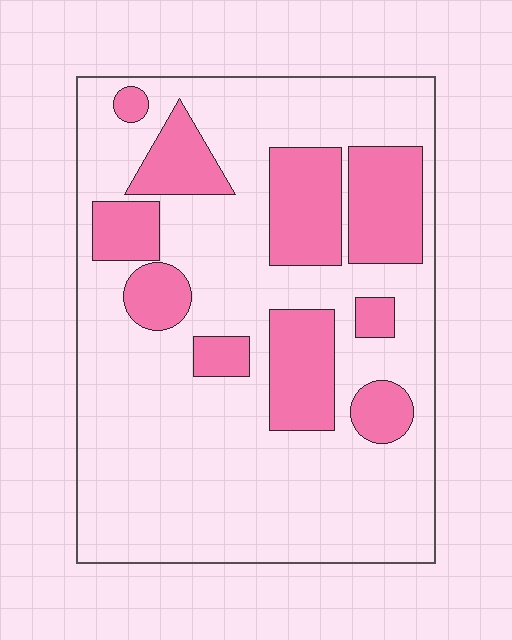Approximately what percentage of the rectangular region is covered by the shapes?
Approximately 25%.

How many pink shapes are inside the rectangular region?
10.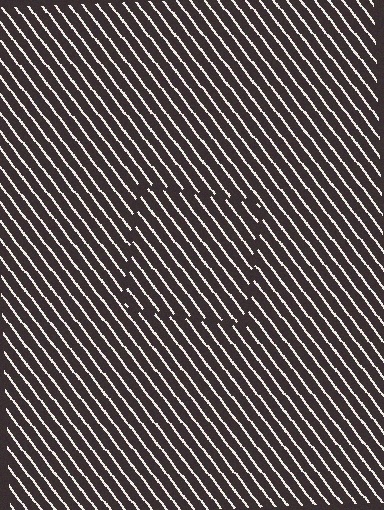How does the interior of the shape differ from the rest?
The interior of the shape contains the same grating, shifted by half a period — the contour is defined by the phase discontinuity where line-ends from the inner and outer gratings abut.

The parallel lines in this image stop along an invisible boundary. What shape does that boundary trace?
An illusory square. The interior of the shape contains the same grating, shifted by half a period — the contour is defined by the phase discontinuity where line-ends from the inner and outer gratings abut.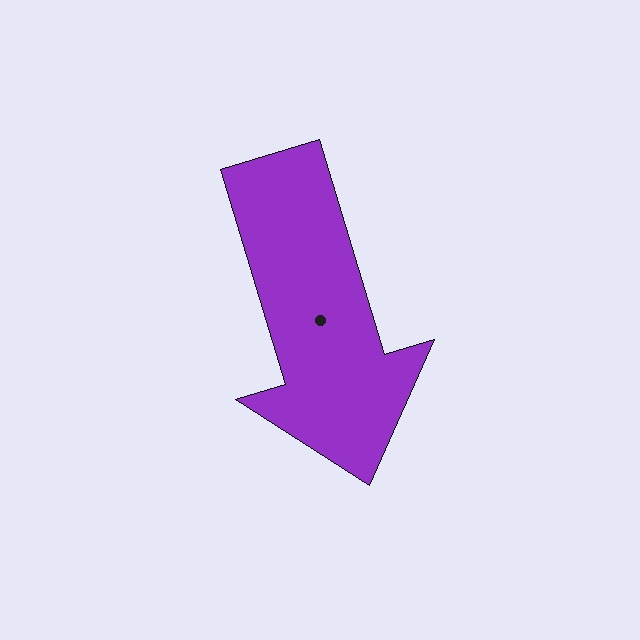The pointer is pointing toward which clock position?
Roughly 5 o'clock.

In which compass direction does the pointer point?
South.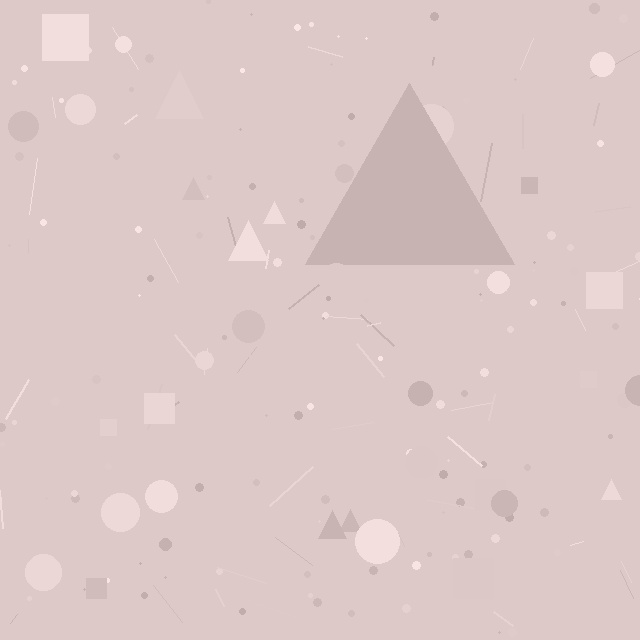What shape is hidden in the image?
A triangle is hidden in the image.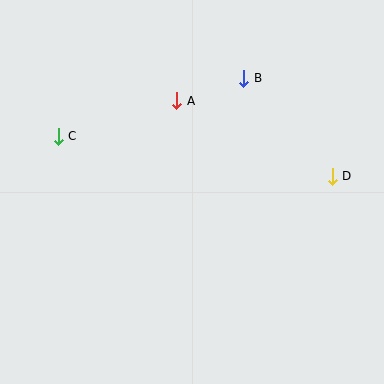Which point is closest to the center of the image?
Point A at (177, 101) is closest to the center.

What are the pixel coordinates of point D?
Point D is at (332, 176).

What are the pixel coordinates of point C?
Point C is at (58, 136).